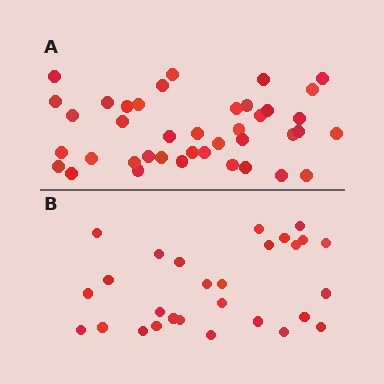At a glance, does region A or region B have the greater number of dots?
Region A (the top region) has more dots.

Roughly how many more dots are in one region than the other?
Region A has roughly 12 or so more dots than region B.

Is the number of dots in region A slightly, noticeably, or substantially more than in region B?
Region A has noticeably more, but not dramatically so. The ratio is roughly 1.4 to 1.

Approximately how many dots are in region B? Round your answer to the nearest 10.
About 30 dots. (The exact count is 28, which rounds to 30.)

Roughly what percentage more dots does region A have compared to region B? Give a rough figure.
About 45% more.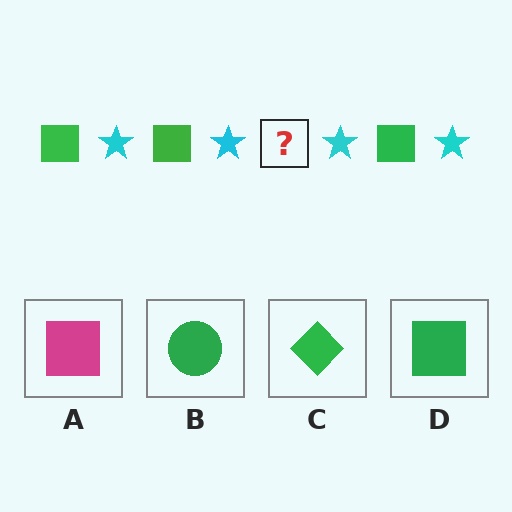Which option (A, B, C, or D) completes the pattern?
D.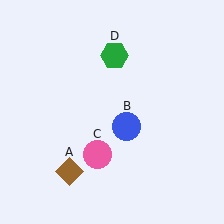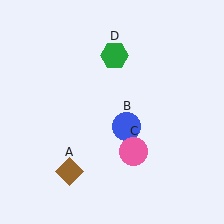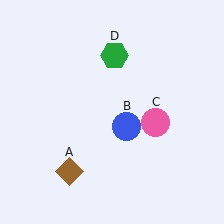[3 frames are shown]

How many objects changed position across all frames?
1 object changed position: pink circle (object C).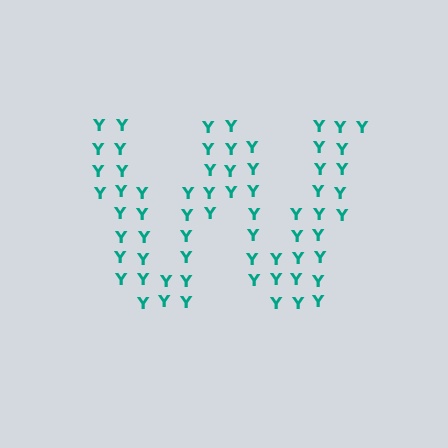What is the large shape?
The large shape is the letter W.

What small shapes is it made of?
It is made of small letter Y's.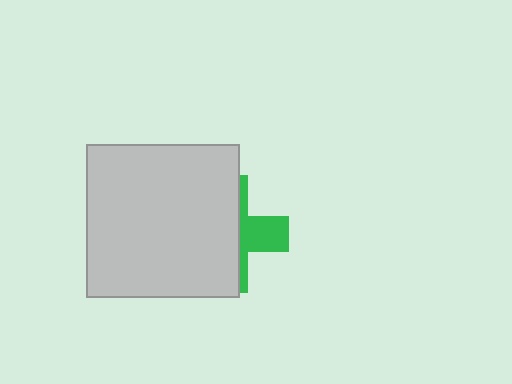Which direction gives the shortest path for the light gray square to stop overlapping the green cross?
Moving left gives the shortest separation.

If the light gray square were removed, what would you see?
You would see the complete green cross.